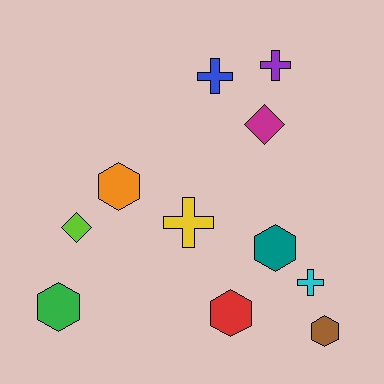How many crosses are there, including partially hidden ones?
There are 4 crosses.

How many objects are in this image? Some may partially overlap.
There are 11 objects.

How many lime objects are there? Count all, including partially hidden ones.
There is 1 lime object.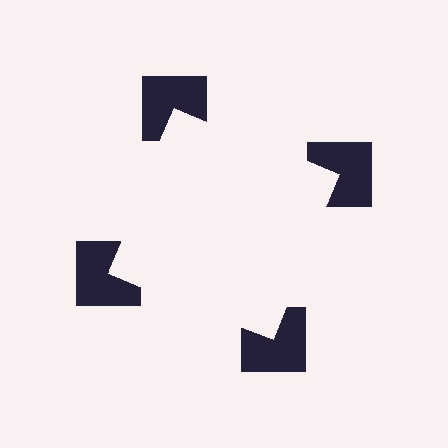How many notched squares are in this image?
There are 4 — one at each vertex of the illusory square.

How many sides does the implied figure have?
4 sides.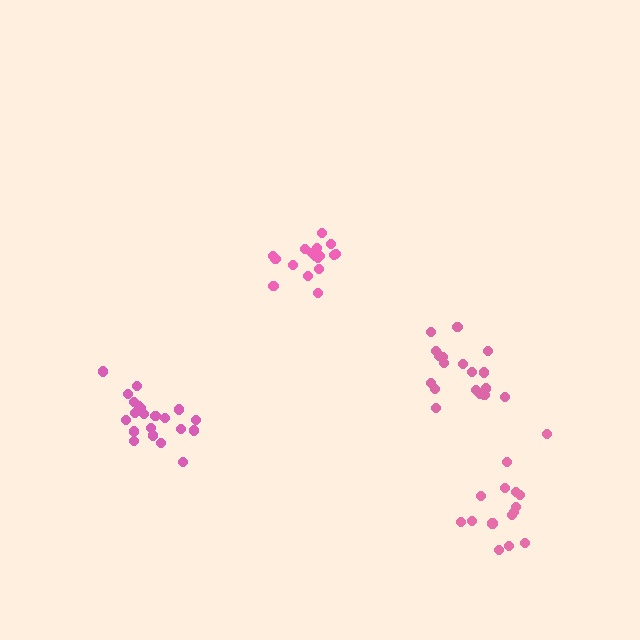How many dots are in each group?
Group 1: 17 dots, Group 2: 20 dots, Group 3: 21 dots, Group 4: 15 dots (73 total).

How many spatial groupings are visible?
There are 4 spatial groupings.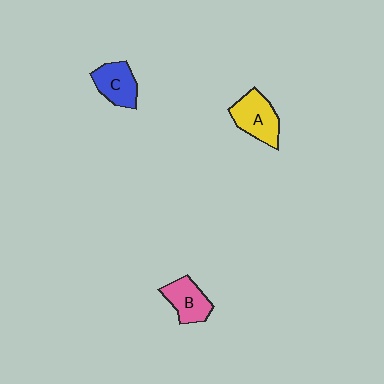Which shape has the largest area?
Shape A (yellow).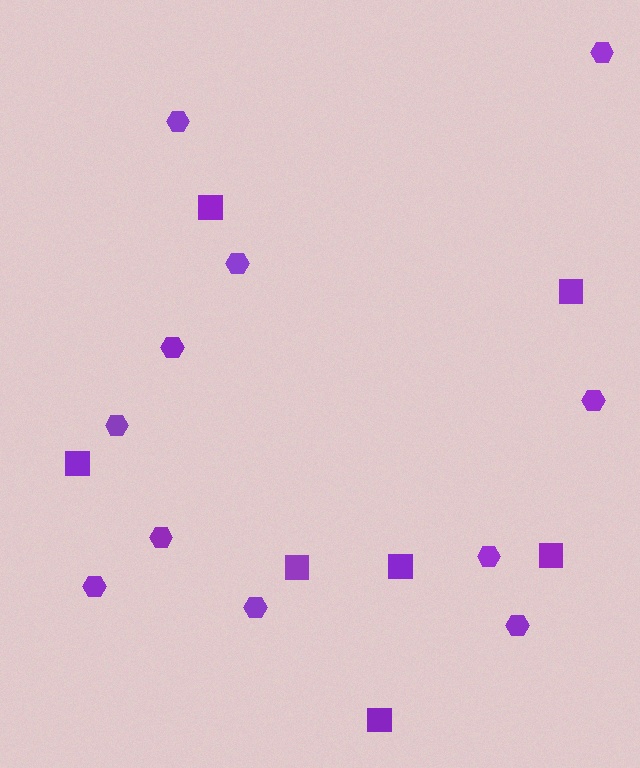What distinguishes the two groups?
There are 2 groups: one group of squares (7) and one group of hexagons (11).